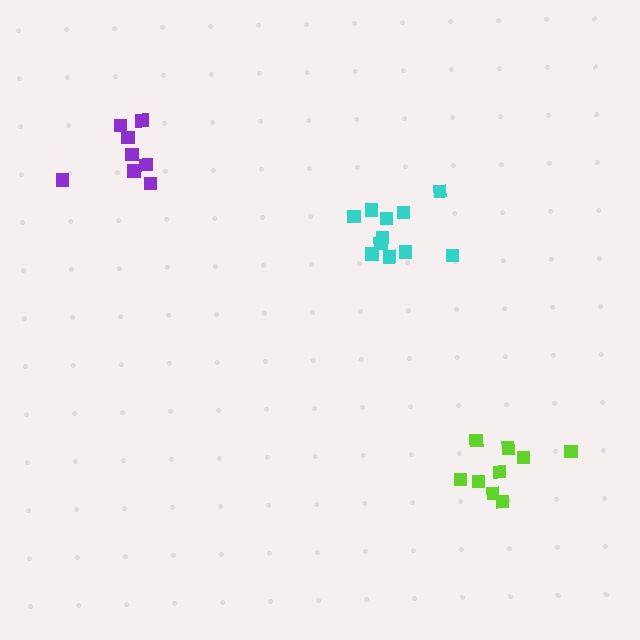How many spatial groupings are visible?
There are 3 spatial groupings.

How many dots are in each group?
Group 1: 11 dots, Group 2: 9 dots, Group 3: 8 dots (28 total).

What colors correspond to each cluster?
The clusters are colored: cyan, lime, purple.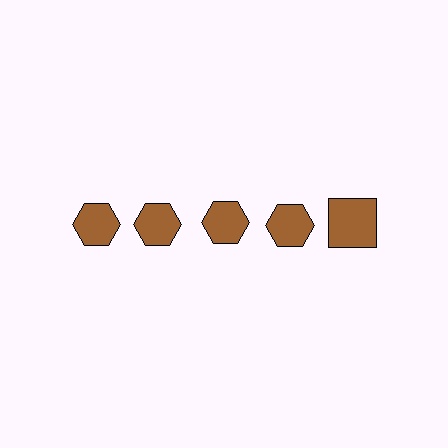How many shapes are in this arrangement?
There are 5 shapes arranged in a grid pattern.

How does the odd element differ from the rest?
It has a different shape: square instead of hexagon.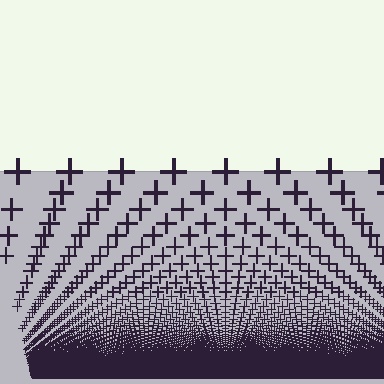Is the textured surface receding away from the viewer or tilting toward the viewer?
The surface appears to tilt toward the viewer. Texture elements get larger and sparser toward the top.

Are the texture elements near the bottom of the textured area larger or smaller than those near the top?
Smaller. The gradient is inverted — elements near the bottom are smaller and denser.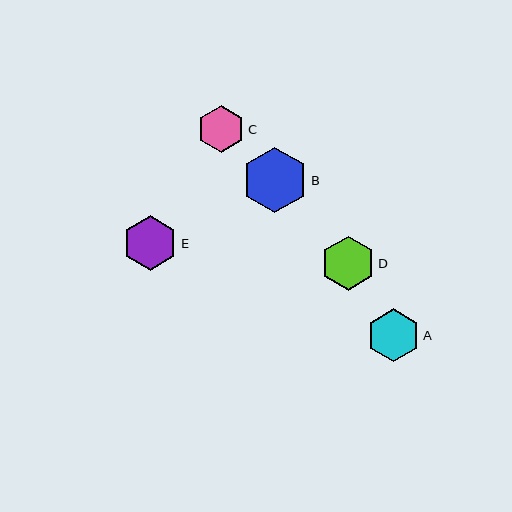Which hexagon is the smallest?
Hexagon C is the smallest with a size of approximately 47 pixels.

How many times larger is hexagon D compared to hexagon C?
Hexagon D is approximately 1.1 times the size of hexagon C.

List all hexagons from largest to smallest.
From largest to smallest: B, E, D, A, C.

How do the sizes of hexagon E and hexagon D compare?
Hexagon E and hexagon D are approximately the same size.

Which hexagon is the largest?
Hexagon B is the largest with a size of approximately 65 pixels.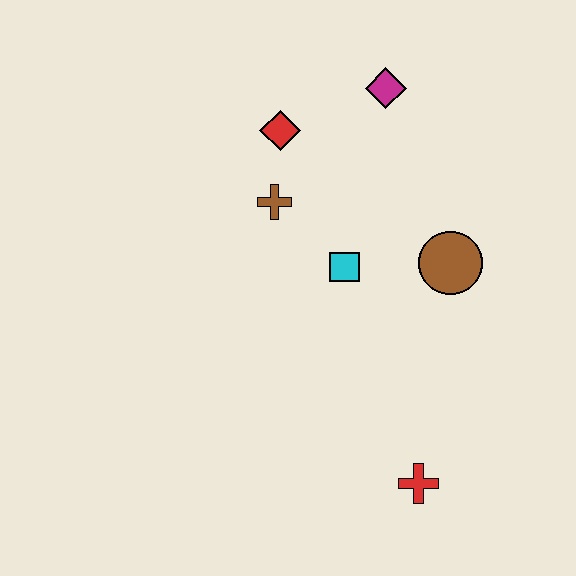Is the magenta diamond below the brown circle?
No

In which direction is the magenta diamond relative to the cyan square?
The magenta diamond is above the cyan square.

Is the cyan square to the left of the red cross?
Yes